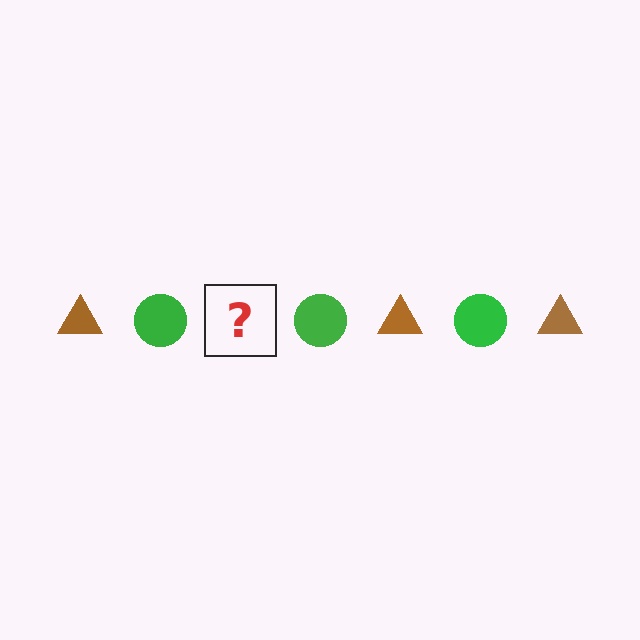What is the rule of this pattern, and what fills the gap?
The rule is that the pattern alternates between brown triangle and green circle. The gap should be filled with a brown triangle.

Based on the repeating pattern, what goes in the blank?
The blank should be a brown triangle.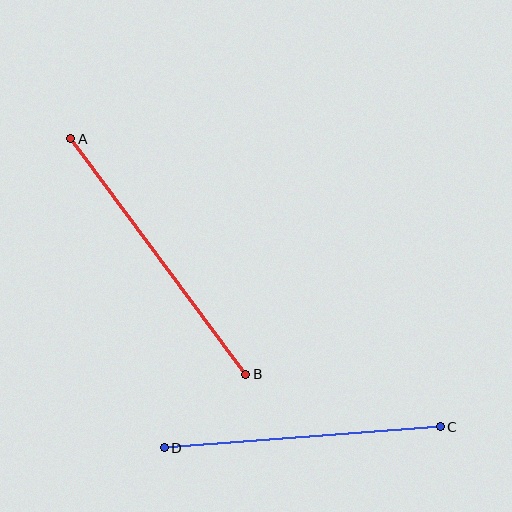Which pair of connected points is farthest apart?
Points A and B are farthest apart.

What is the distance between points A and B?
The distance is approximately 293 pixels.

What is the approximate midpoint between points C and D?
The midpoint is at approximately (302, 437) pixels.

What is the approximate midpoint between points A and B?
The midpoint is at approximately (158, 257) pixels.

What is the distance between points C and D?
The distance is approximately 277 pixels.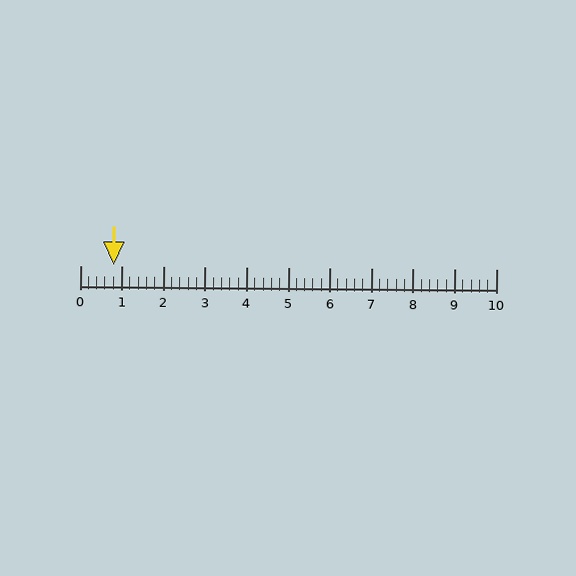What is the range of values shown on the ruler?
The ruler shows values from 0 to 10.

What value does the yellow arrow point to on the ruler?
The yellow arrow points to approximately 0.8.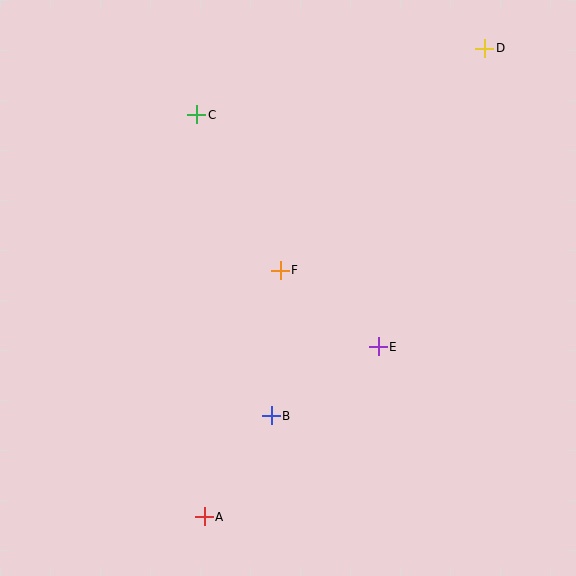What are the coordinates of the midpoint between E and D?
The midpoint between E and D is at (431, 198).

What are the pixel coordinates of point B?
Point B is at (271, 416).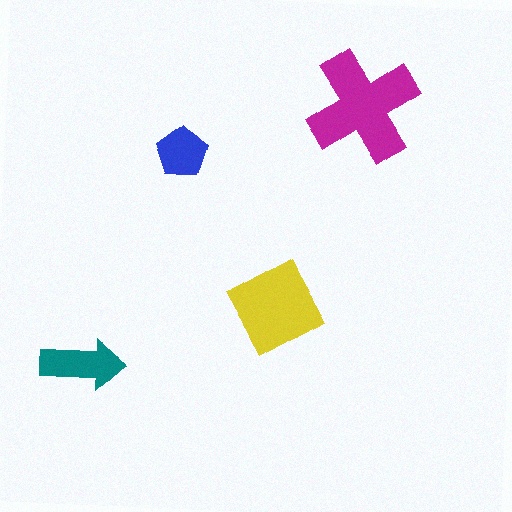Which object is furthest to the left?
The teal arrow is leftmost.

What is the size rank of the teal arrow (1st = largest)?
3rd.